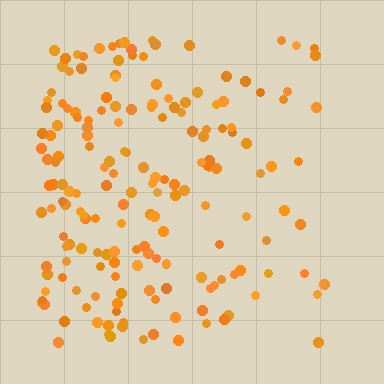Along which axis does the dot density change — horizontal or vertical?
Horizontal.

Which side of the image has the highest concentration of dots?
The left.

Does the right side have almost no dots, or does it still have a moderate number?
Still a moderate number, just noticeably fewer than the left.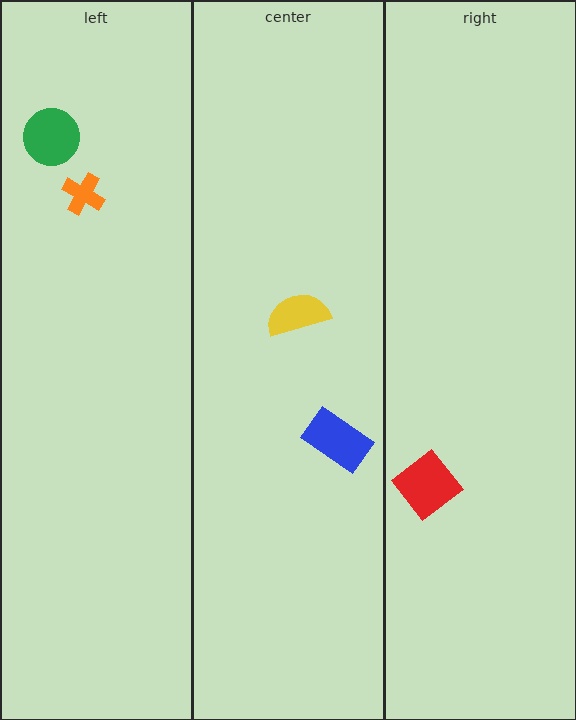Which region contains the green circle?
The left region.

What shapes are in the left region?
The green circle, the orange cross.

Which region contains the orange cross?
The left region.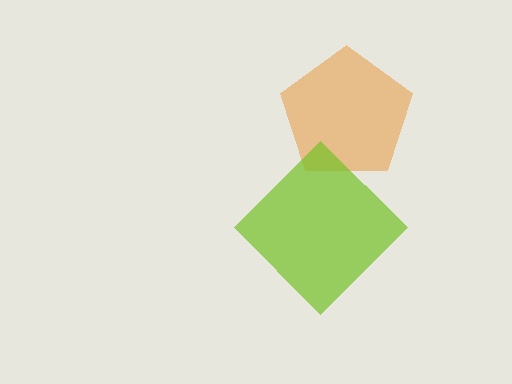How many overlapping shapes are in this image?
There are 2 overlapping shapes in the image.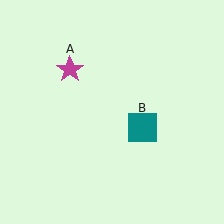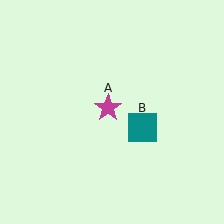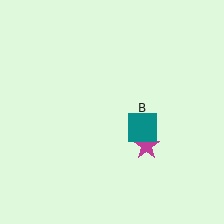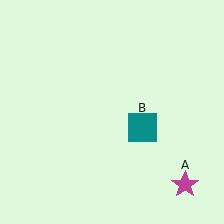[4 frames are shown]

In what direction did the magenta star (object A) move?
The magenta star (object A) moved down and to the right.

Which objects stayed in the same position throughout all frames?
Teal square (object B) remained stationary.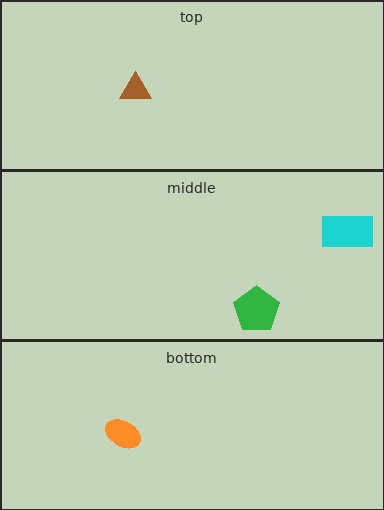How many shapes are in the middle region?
2.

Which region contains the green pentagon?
The middle region.